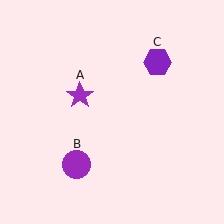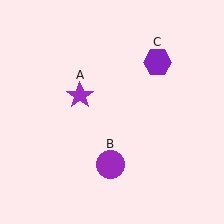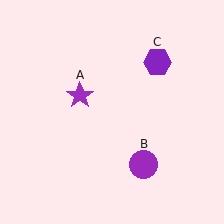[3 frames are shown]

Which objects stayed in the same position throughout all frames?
Purple star (object A) and purple hexagon (object C) remained stationary.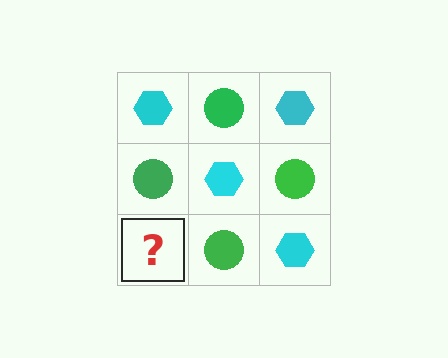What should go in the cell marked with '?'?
The missing cell should contain a cyan hexagon.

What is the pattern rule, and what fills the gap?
The rule is that it alternates cyan hexagon and green circle in a checkerboard pattern. The gap should be filled with a cyan hexagon.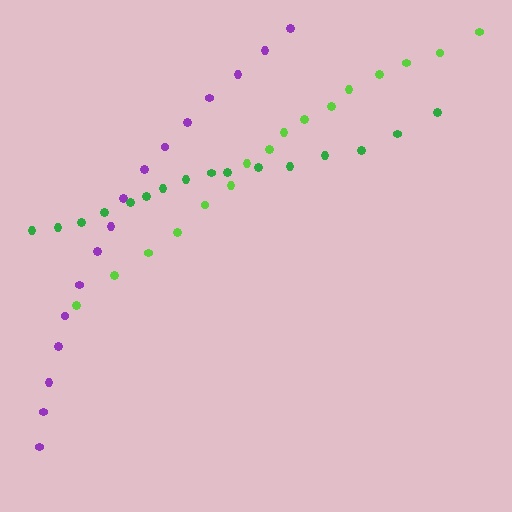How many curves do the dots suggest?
There are 3 distinct paths.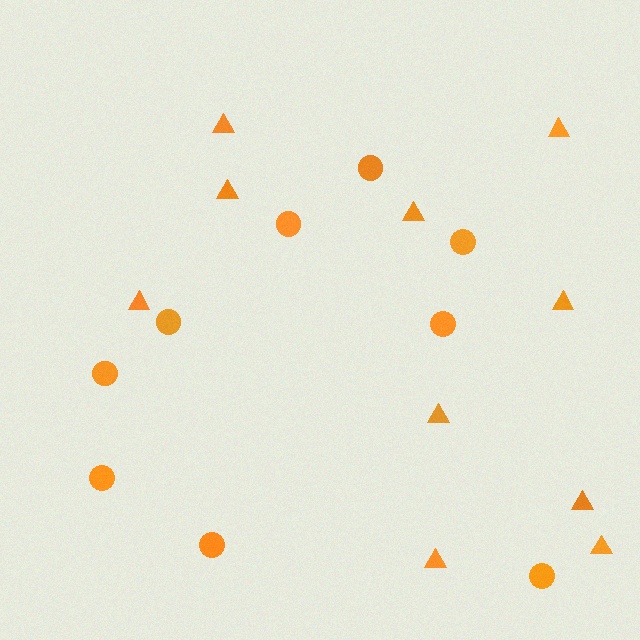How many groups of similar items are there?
There are 2 groups: one group of triangles (10) and one group of circles (9).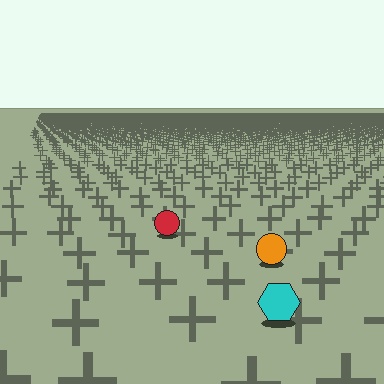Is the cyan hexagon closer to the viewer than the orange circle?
Yes. The cyan hexagon is closer — you can tell from the texture gradient: the ground texture is coarser near it.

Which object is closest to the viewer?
The cyan hexagon is closest. The texture marks near it are larger and more spread out.